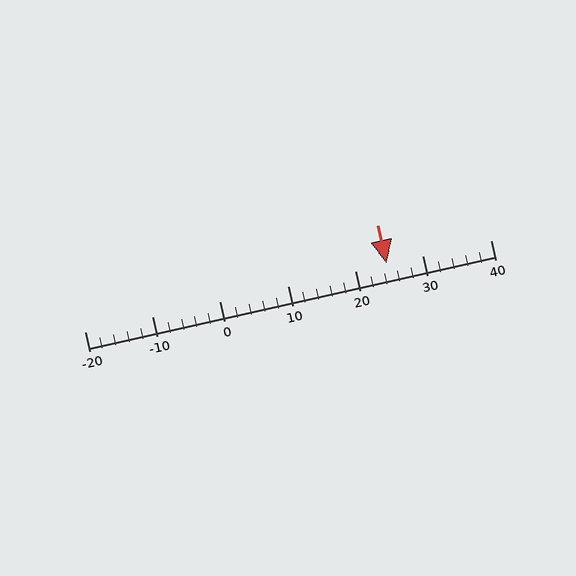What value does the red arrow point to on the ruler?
The red arrow points to approximately 25.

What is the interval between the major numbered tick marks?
The major tick marks are spaced 10 units apart.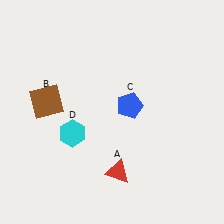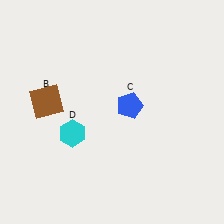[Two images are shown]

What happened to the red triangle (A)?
The red triangle (A) was removed in Image 2. It was in the bottom-right area of Image 1.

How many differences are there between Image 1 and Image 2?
There is 1 difference between the two images.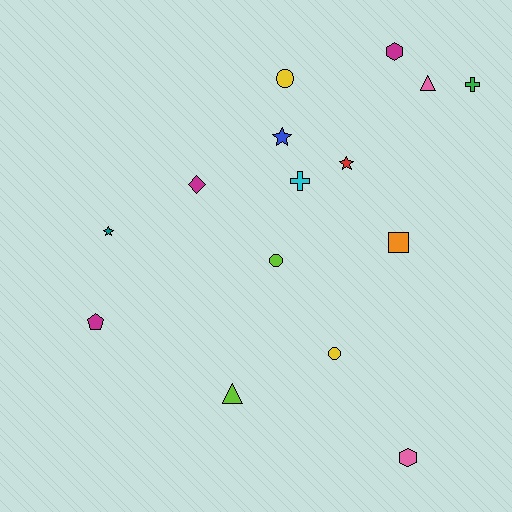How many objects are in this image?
There are 15 objects.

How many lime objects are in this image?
There are 2 lime objects.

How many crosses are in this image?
There are 2 crosses.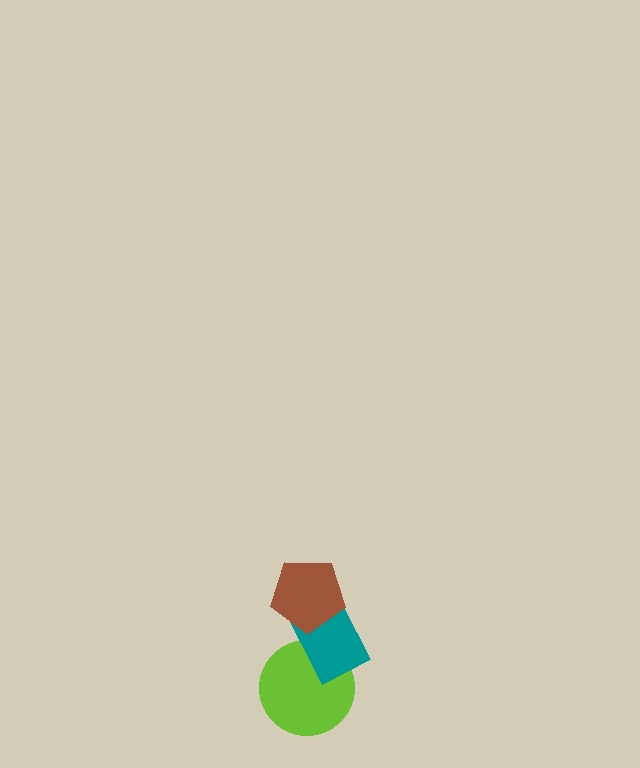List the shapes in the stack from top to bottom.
From top to bottom: the brown pentagon, the teal rectangle, the lime circle.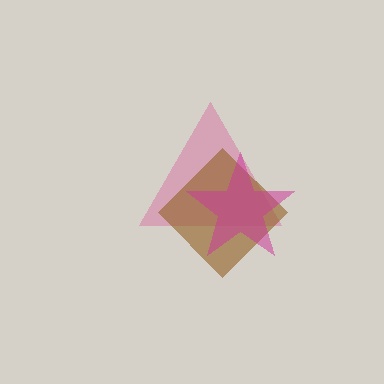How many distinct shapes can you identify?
There are 3 distinct shapes: a pink triangle, a brown diamond, a magenta star.